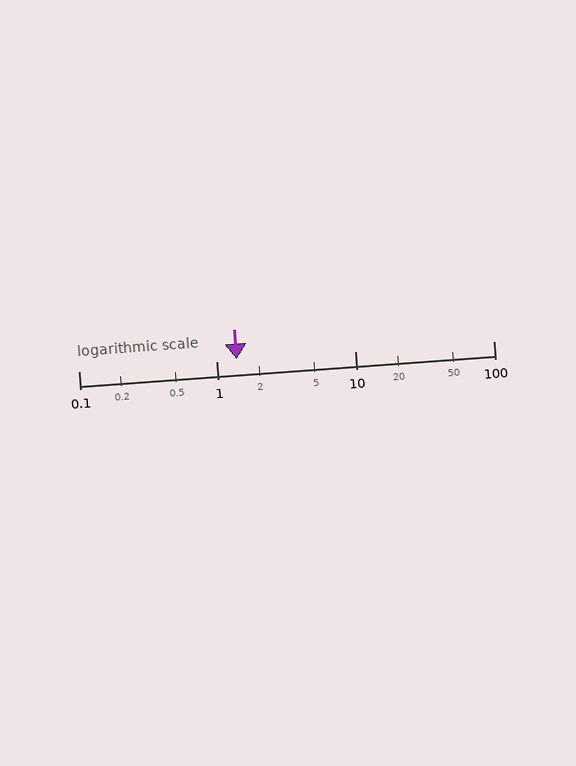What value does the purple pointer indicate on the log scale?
The pointer indicates approximately 1.4.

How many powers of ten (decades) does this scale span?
The scale spans 3 decades, from 0.1 to 100.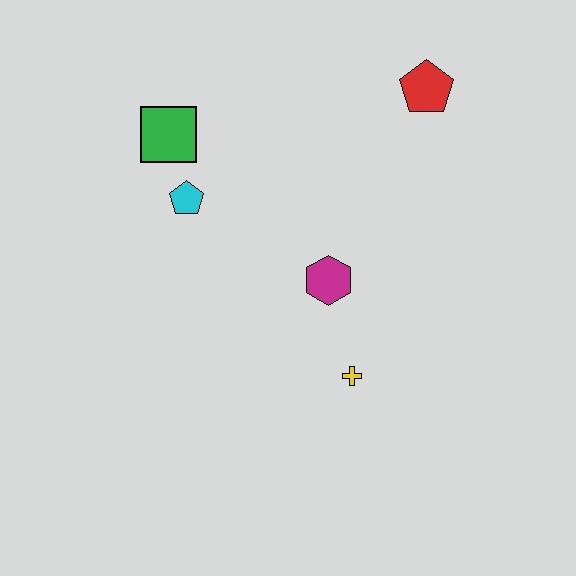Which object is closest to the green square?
The cyan pentagon is closest to the green square.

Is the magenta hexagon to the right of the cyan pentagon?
Yes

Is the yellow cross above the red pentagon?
No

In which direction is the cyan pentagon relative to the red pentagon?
The cyan pentagon is to the left of the red pentagon.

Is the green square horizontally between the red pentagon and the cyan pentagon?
No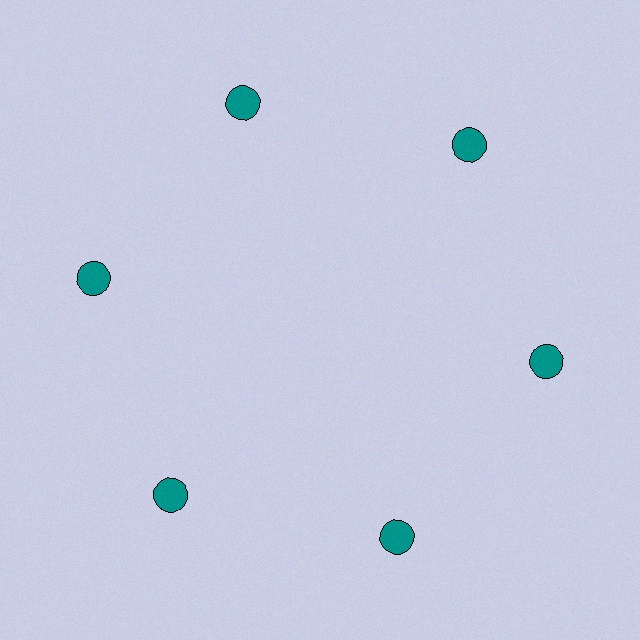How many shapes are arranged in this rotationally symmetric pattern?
There are 6 shapes, arranged in 6 groups of 1.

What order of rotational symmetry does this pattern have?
This pattern has 6-fold rotational symmetry.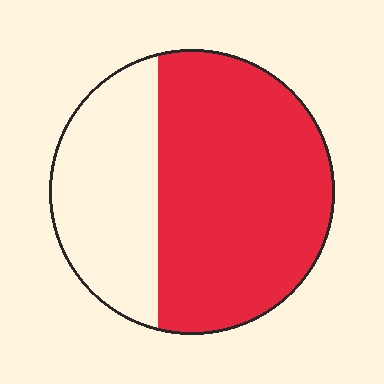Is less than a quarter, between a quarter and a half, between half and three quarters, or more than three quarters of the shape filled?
Between half and three quarters.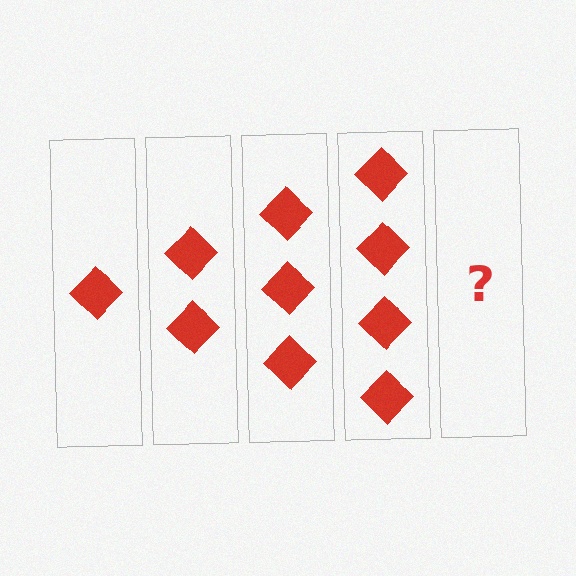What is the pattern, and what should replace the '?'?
The pattern is that each step adds one more diamond. The '?' should be 5 diamonds.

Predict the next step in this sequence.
The next step is 5 diamonds.